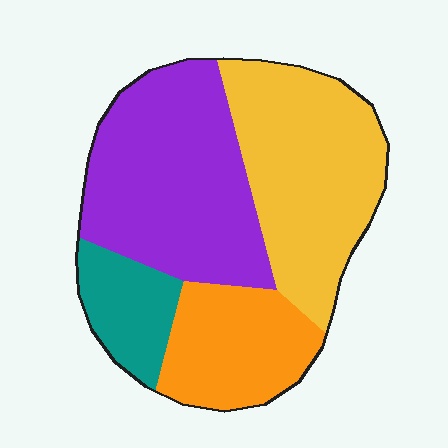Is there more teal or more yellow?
Yellow.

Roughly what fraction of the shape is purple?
Purple takes up about three eighths (3/8) of the shape.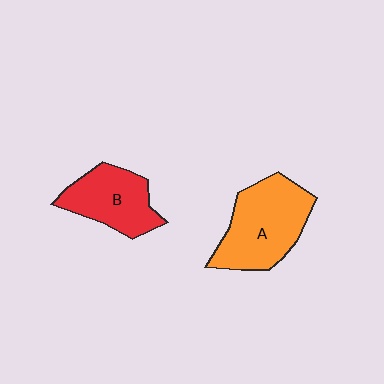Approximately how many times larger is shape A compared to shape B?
Approximately 1.3 times.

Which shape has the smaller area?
Shape B (red).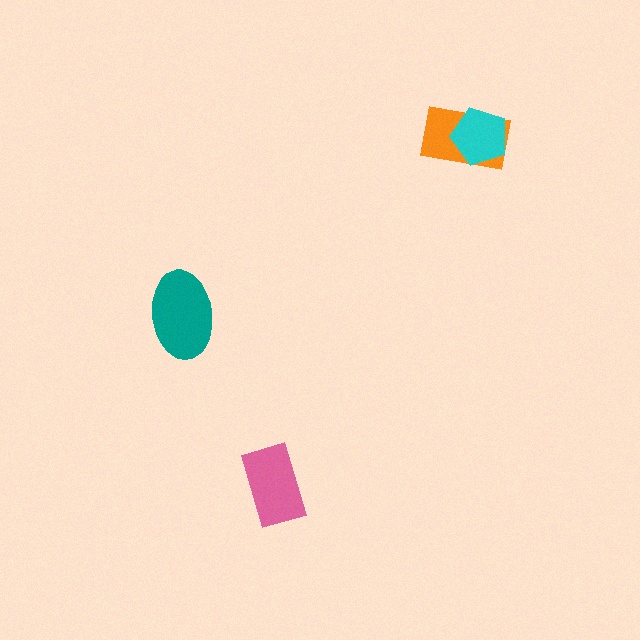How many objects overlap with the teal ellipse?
0 objects overlap with the teal ellipse.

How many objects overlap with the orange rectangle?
1 object overlaps with the orange rectangle.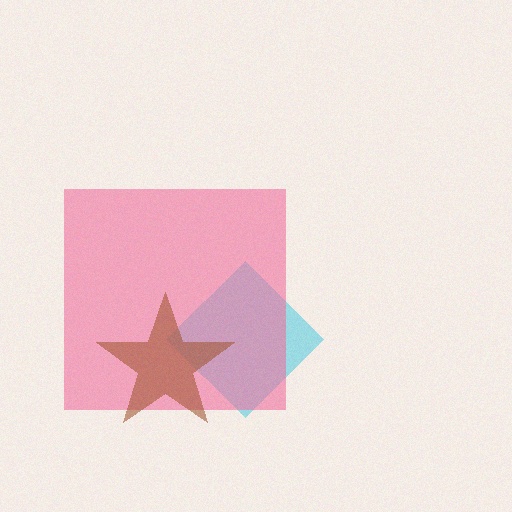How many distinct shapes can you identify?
There are 3 distinct shapes: a cyan diamond, a pink square, a brown star.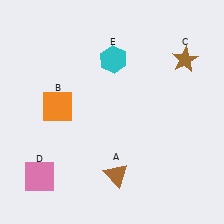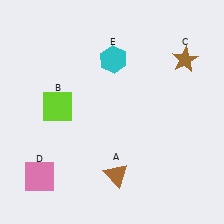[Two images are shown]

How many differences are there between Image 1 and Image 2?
There is 1 difference between the two images.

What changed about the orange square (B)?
In Image 1, B is orange. In Image 2, it changed to lime.